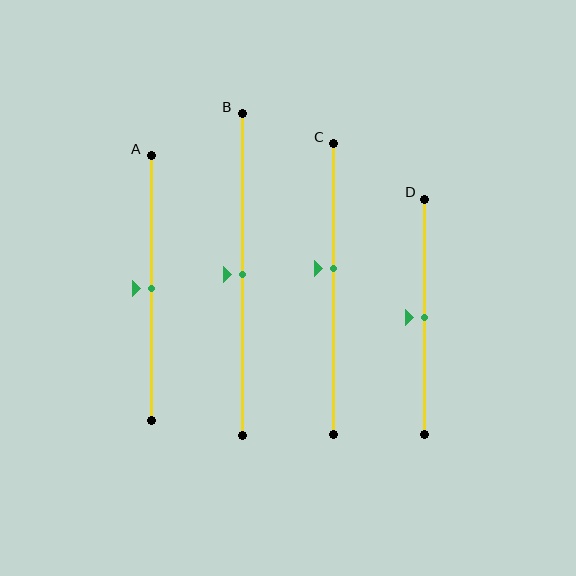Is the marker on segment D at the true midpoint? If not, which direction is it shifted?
Yes, the marker on segment D is at the true midpoint.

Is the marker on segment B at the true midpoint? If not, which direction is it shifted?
Yes, the marker on segment B is at the true midpoint.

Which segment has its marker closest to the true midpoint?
Segment A has its marker closest to the true midpoint.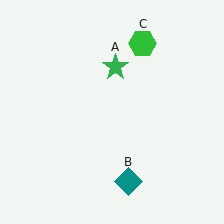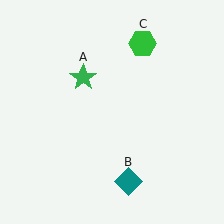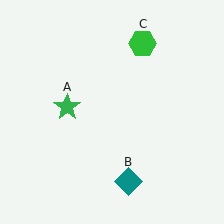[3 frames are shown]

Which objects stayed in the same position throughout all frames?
Teal diamond (object B) and green hexagon (object C) remained stationary.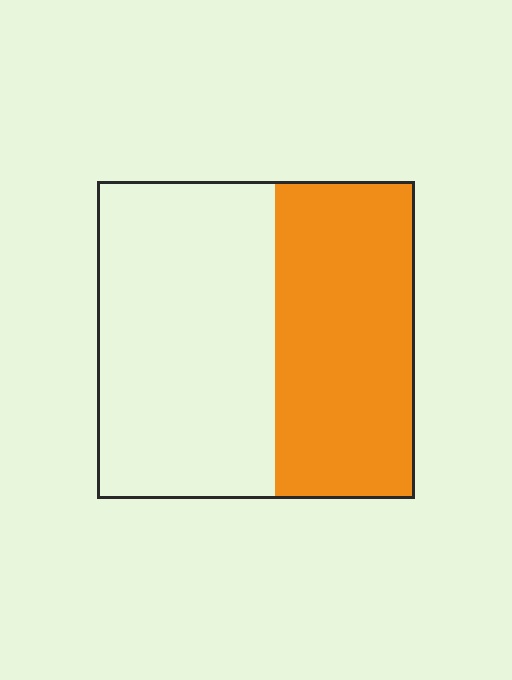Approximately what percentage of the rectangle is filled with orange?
Approximately 45%.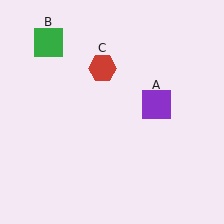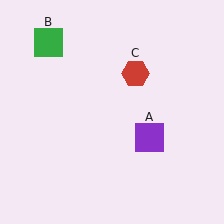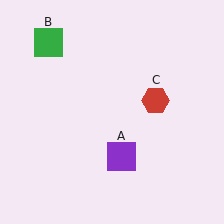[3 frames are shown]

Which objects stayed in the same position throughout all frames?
Green square (object B) remained stationary.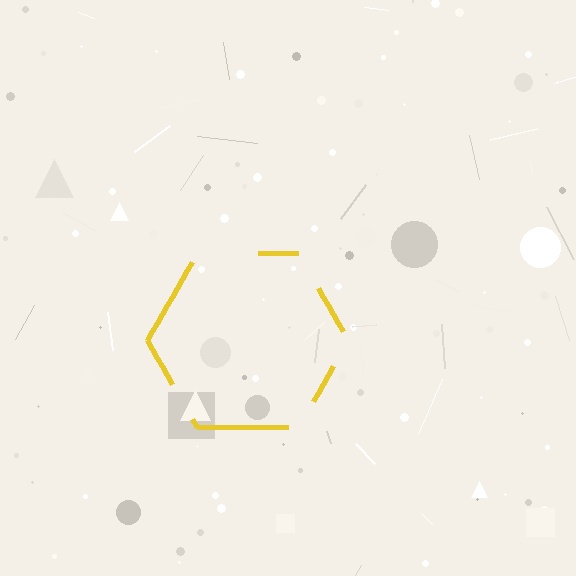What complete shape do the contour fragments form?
The contour fragments form a hexagon.